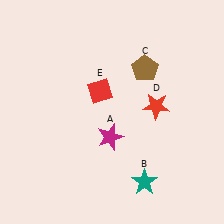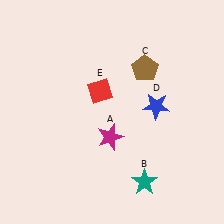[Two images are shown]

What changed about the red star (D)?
In Image 1, D is red. In Image 2, it changed to blue.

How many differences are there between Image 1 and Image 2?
There is 1 difference between the two images.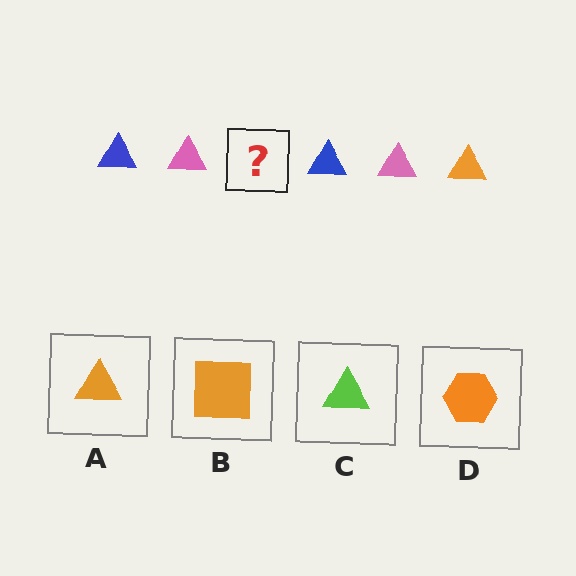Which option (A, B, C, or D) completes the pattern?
A.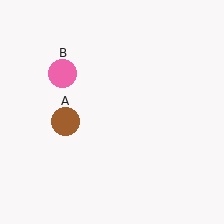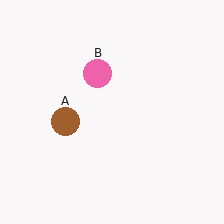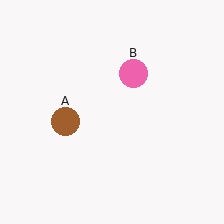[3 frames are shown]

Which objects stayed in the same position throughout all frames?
Brown circle (object A) remained stationary.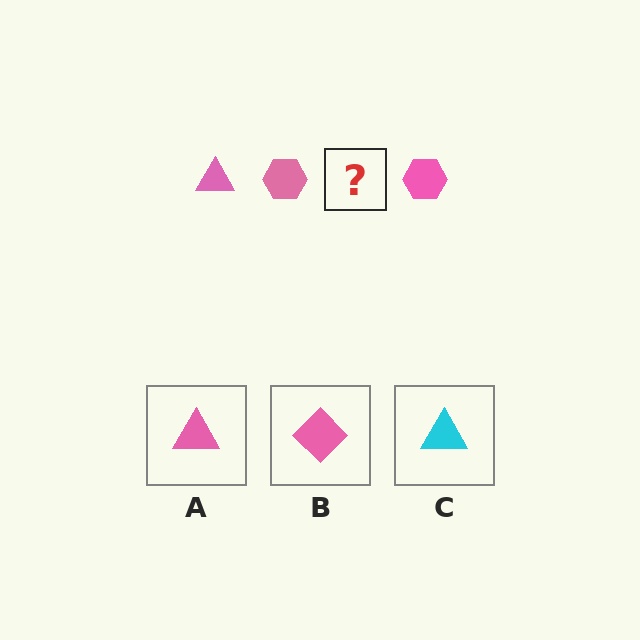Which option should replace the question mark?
Option A.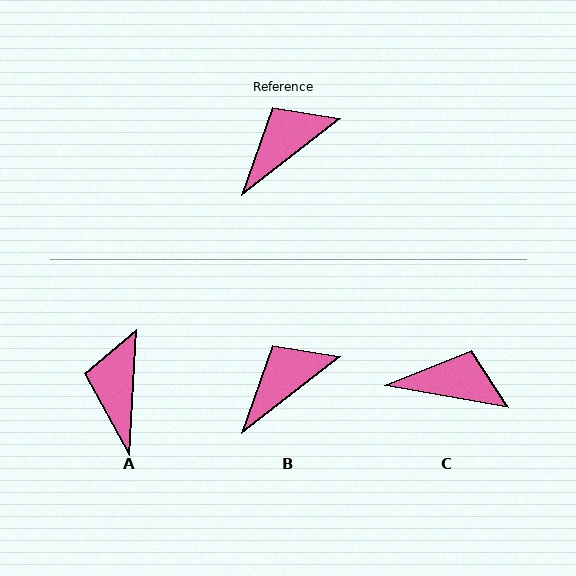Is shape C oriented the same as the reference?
No, it is off by about 48 degrees.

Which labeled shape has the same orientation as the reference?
B.